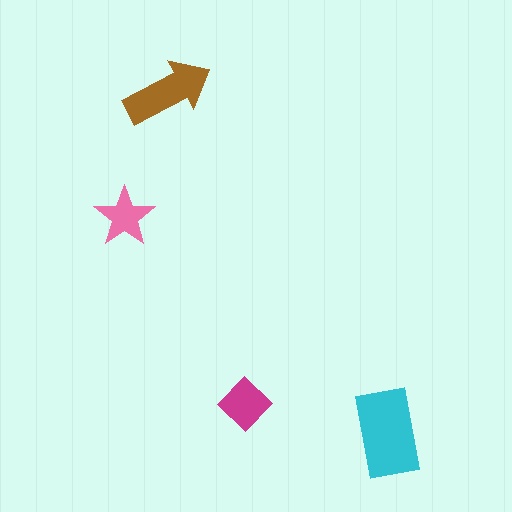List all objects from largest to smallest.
The cyan rectangle, the brown arrow, the magenta diamond, the pink star.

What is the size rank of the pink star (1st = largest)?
4th.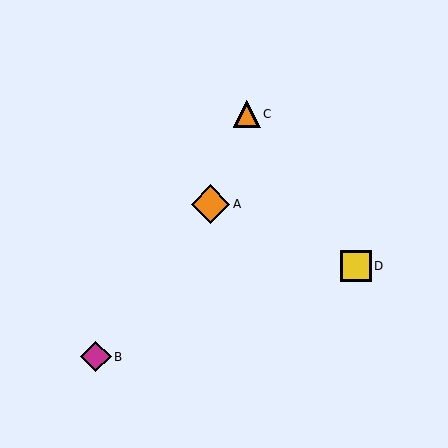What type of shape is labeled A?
Shape A is an orange diamond.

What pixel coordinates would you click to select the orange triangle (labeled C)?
Click at (247, 114) to select the orange triangle C.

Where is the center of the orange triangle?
The center of the orange triangle is at (247, 114).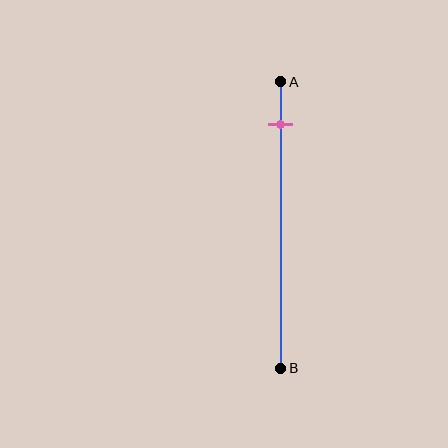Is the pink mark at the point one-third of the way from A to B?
No, the mark is at about 15% from A, not at the 33% one-third point.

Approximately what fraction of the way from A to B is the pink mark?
The pink mark is approximately 15% of the way from A to B.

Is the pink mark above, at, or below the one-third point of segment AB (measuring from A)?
The pink mark is above the one-third point of segment AB.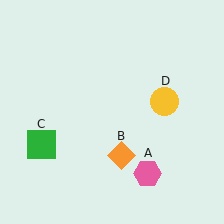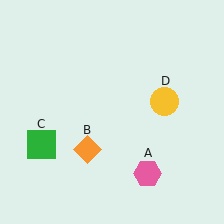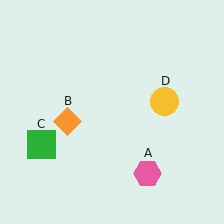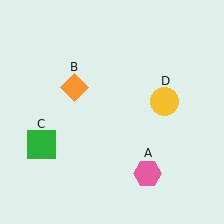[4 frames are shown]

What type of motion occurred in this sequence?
The orange diamond (object B) rotated clockwise around the center of the scene.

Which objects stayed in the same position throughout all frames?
Pink hexagon (object A) and green square (object C) and yellow circle (object D) remained stationary.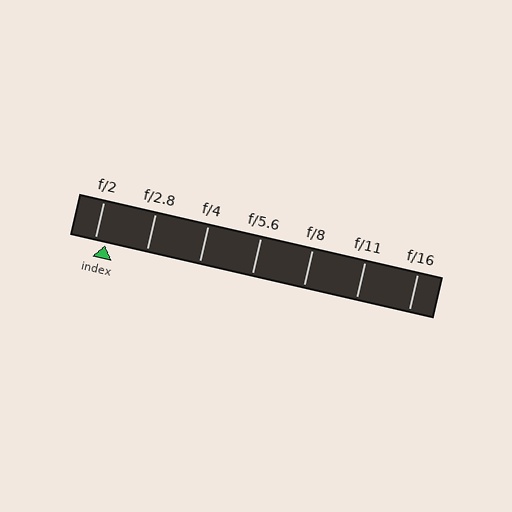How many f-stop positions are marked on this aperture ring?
There are 7 f-stop positions marked.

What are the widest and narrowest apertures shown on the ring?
The widest aperture shown is f/2 and the narrowest is f/16.